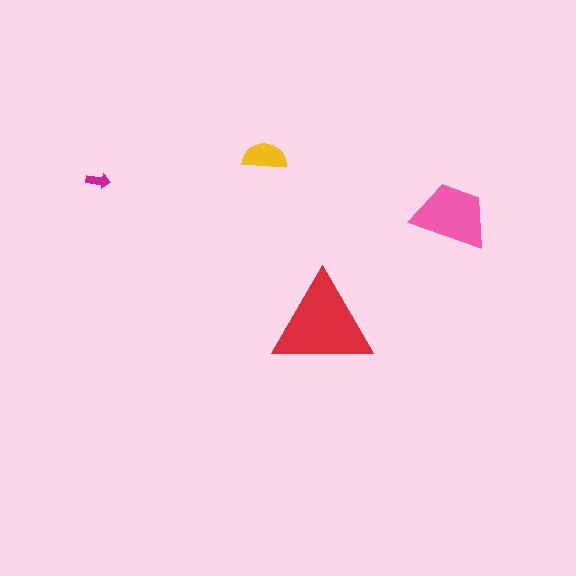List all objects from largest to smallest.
The red triangle, the pink trapezoid, the yellow semicircle, the magenta arrow.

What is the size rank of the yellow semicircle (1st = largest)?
3rd.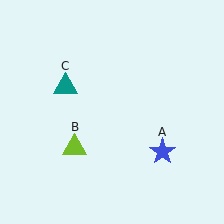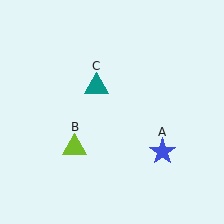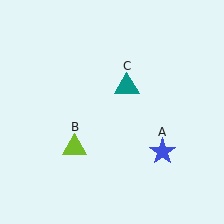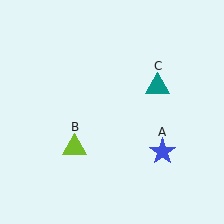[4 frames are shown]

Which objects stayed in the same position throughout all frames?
Blue star (object A) and lime triangle (object B) remained stationary.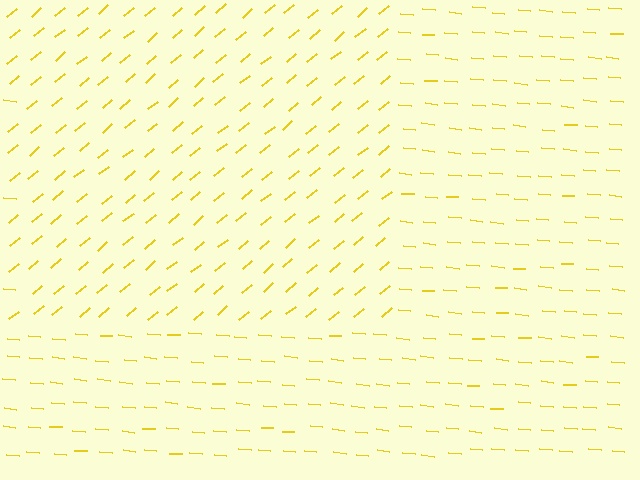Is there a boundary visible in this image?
Yes, there is a texture boundary formed by a change in line orientation.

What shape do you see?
I see a rectangle.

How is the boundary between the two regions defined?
The boundary is defined purely by a change in line orientation (approximately 45 degrees difference). All lines are the same color and thickness.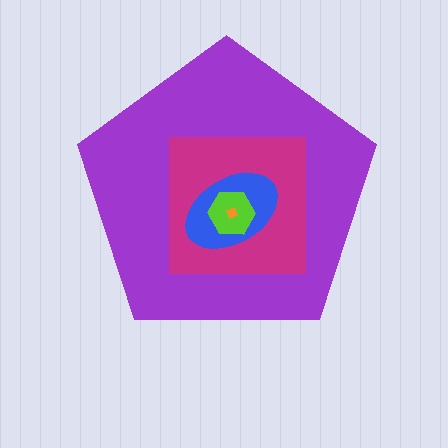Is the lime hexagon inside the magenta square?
Yes.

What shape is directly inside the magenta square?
The blue ellipse.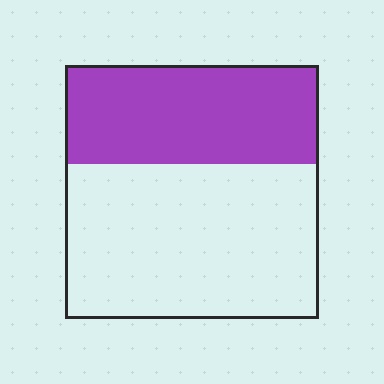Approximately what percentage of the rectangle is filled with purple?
Approximately 40%.